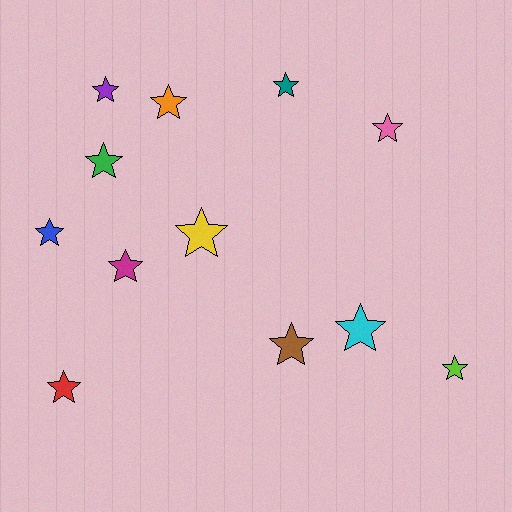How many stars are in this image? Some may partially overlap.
There are 12 stars.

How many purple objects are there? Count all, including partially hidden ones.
There is 1 purple object.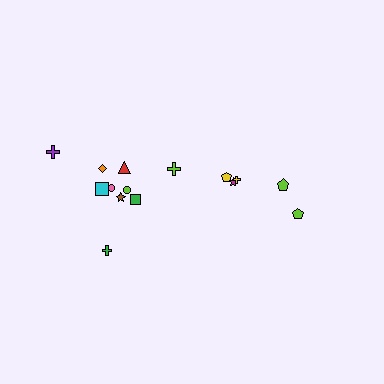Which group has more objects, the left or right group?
The left group.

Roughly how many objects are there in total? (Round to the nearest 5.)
Roughly 15 objects in total.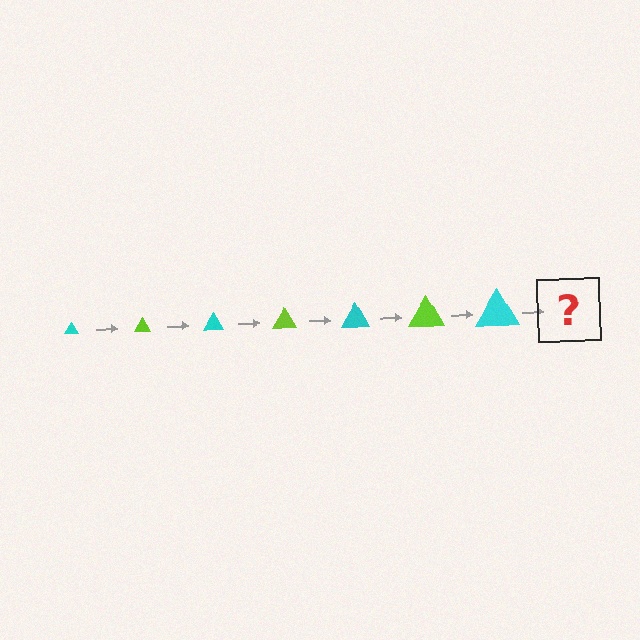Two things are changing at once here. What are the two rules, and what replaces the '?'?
The two rules are that the triangle grows larger each step and the color cycles through cyan and lime. The '?' should be a lime triangle, larger than the previous one.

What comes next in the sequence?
The next element should be a lime triangle, larger than the previous one.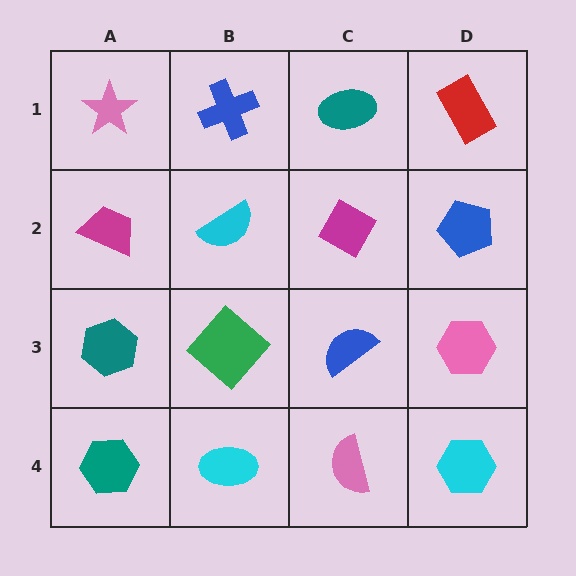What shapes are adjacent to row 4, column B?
A green diamond (row 3, column B), a teal hexagon (row 4, column A), a pink semicircle (row 4, column C).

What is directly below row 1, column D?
A blue pentagon.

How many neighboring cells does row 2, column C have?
4.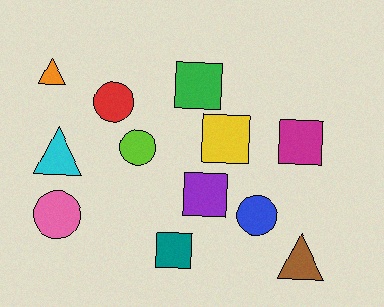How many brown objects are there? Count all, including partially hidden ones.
There is 1 brown object.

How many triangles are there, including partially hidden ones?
There are 3 triangles.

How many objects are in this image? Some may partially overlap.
There are 12 objects.